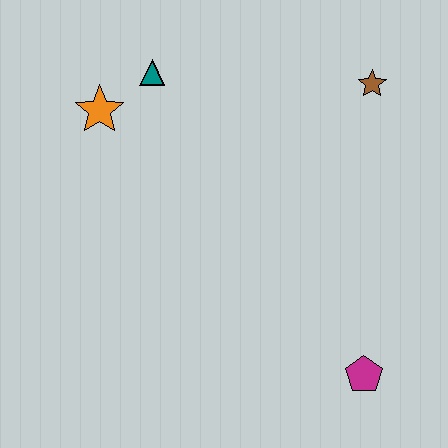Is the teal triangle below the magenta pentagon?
No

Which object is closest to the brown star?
The teal triangle is closest to the brown star.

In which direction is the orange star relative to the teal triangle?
The orange star is to the left of the teal triangle.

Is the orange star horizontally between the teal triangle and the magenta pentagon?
No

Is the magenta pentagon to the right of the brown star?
No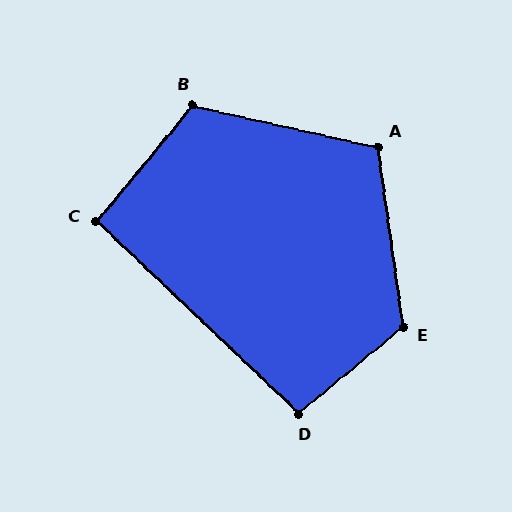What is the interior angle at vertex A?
Approximately 111 degrees (obtuse).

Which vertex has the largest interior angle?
E, at approximately 122 degrees.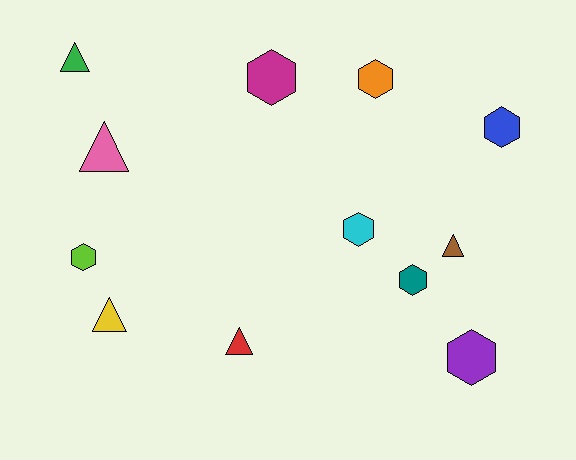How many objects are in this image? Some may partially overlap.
There are 12 objects.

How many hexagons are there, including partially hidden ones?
There are 7 hexagons.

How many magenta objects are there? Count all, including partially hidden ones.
There is 1 magenta object.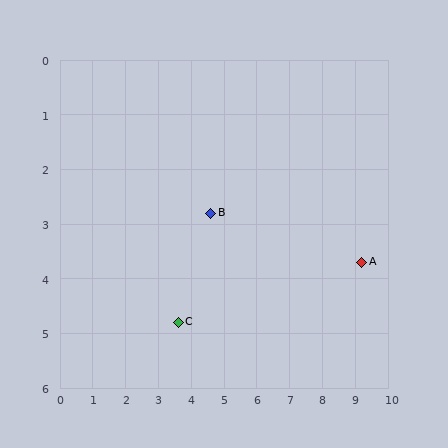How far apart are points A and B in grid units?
Points A and B are about 4.7 grid units apart.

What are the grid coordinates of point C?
Point C is at approximately (3.6, 4.8).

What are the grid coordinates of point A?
Point A is at approximately (9.2, 3.7).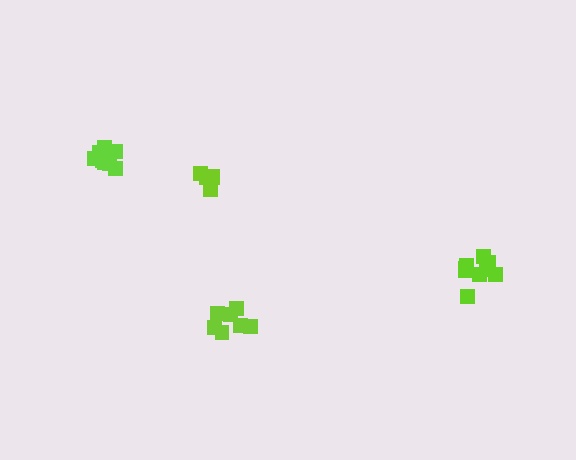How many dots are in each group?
Group 1: 7 dots, Group 2: 9 dots, Group 3: 6 dots, Group 4: 9 dots (31 total).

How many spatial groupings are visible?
There are 4 spatial groupings.